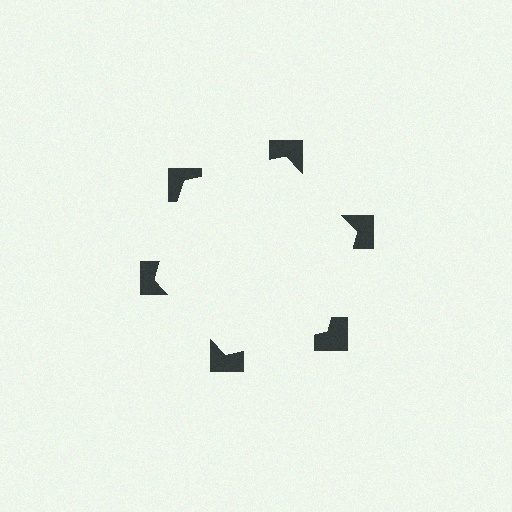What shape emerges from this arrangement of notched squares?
An illusory hexagon — its edges are inferred from the aligned wedge cuts in the notched squares, not physically drawn.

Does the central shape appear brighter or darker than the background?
It typically appears slightly brighter than the background, even though no actual brightness change is drawn.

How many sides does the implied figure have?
6 sides.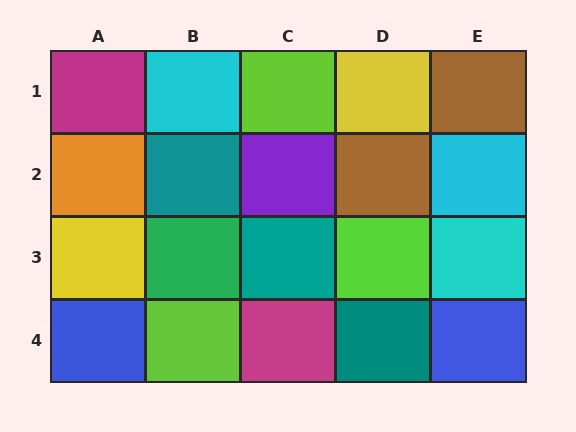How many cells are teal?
3 cells are teal.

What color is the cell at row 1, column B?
Cyan.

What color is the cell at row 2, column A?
Orange.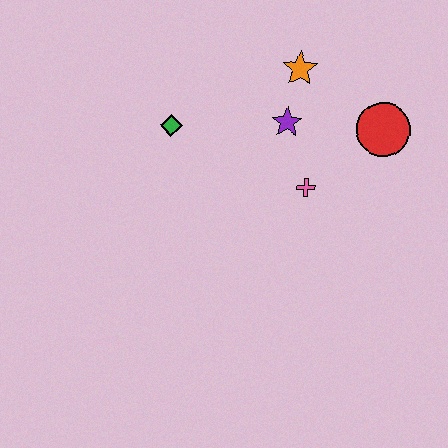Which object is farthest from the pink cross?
The green diamond is farthest from the pink cross.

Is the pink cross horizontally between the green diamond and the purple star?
No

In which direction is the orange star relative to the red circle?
The orange star is to the left of the red circle.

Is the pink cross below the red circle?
Yes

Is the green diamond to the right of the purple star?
No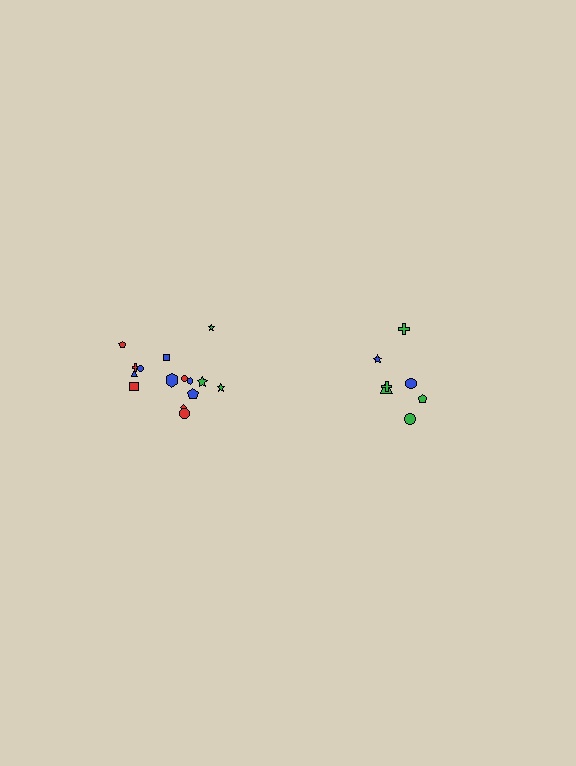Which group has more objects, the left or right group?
The left group.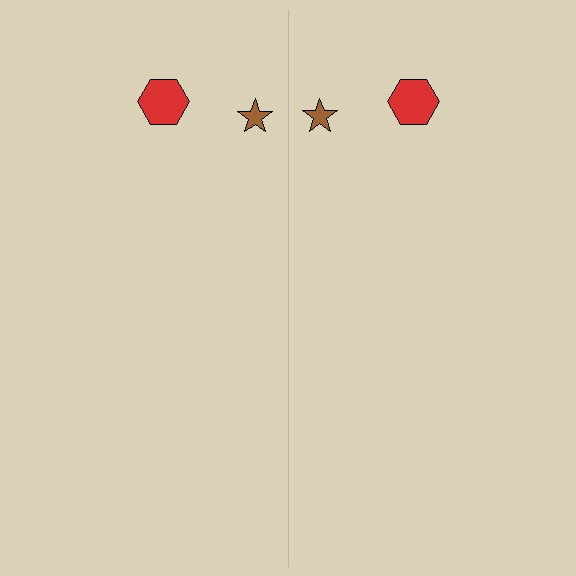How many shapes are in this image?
There are 4 shapes in this image.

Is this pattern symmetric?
Yes, this pattern has bilateral (reflection) symmetry.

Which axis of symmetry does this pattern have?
The pattern has a vertical axis of symmetry running through the center of the image.